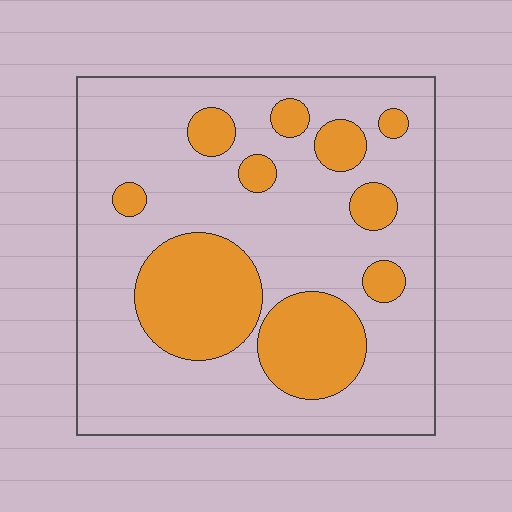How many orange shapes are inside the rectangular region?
10.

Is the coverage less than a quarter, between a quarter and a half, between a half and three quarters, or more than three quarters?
Between a quarter and a half.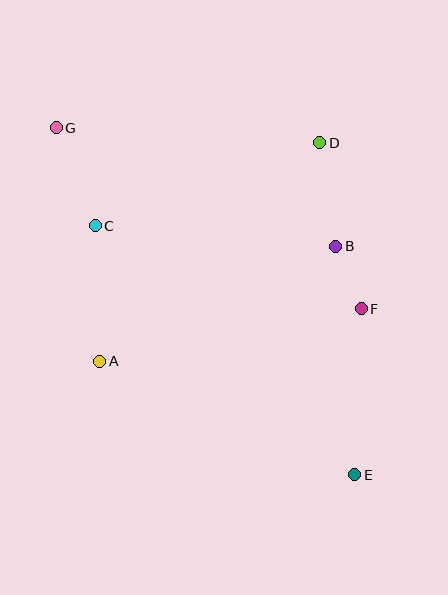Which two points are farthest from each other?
Points E and G are farthest from each other.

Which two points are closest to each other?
Points B and F are closest to each other.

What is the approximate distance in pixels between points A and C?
The distance between A and C is approximately 136 pixels.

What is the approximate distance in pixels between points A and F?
The distance between A and F is approximately 267 pixels.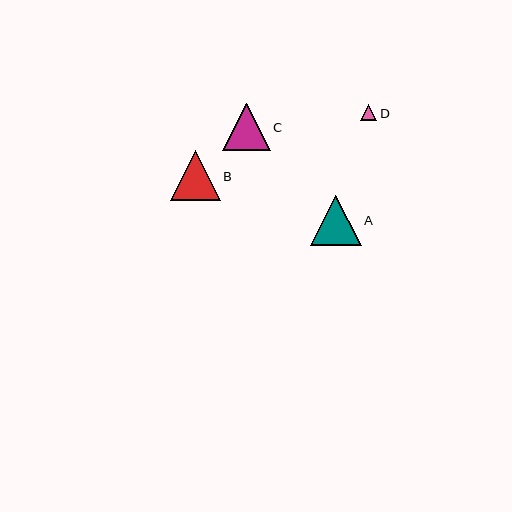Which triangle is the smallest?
Triangle D is the smallest with a size of approximately 16 pixels.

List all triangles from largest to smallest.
From largest to smallest: A, B, C, D.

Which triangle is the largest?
Triangle A is the largest with a size of approximately 51 pixels.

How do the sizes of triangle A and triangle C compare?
Triangle A and triangle C are approximately the same size.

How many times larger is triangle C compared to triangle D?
Triangle C is approximately 3.0 times the size of triangle D.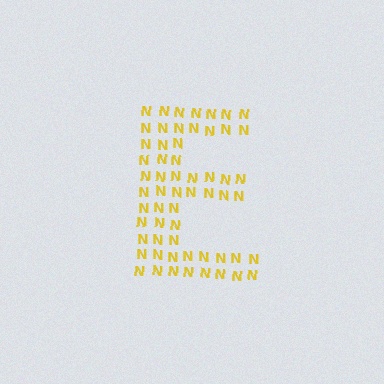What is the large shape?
The large shape is the letter E.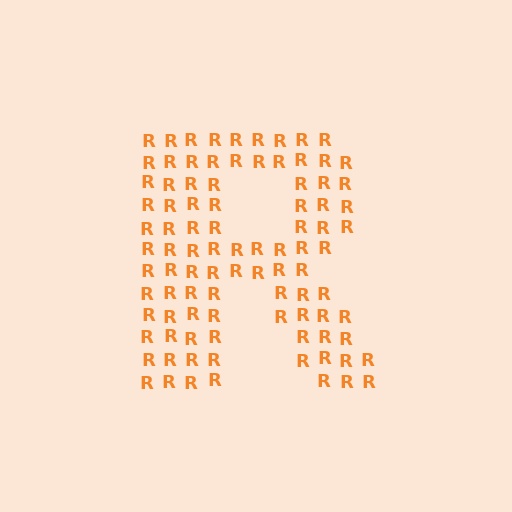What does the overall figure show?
The overall figure shows the letter R.